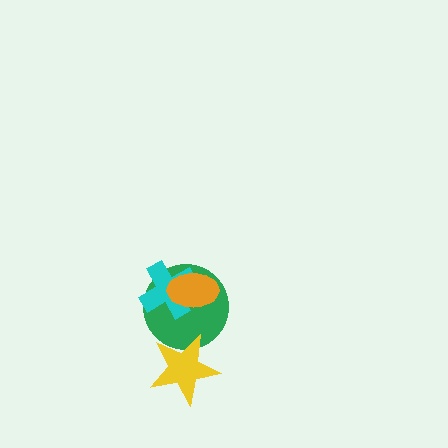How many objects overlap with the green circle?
3 objects overlap with the green circle.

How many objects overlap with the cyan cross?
2 objects overlap with the cyan cross.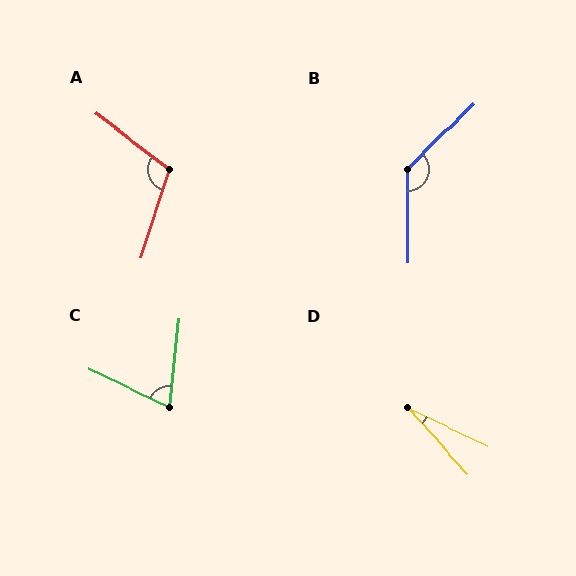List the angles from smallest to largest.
D (23°), C (71°), A (108°), B (135°).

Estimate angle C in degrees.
Approximately 71 degrees.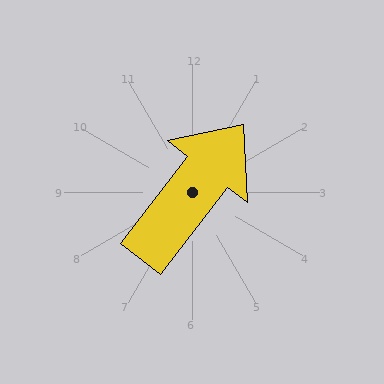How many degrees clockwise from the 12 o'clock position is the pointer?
Approximately 38 degrees.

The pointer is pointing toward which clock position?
Roughly 1 o'clock.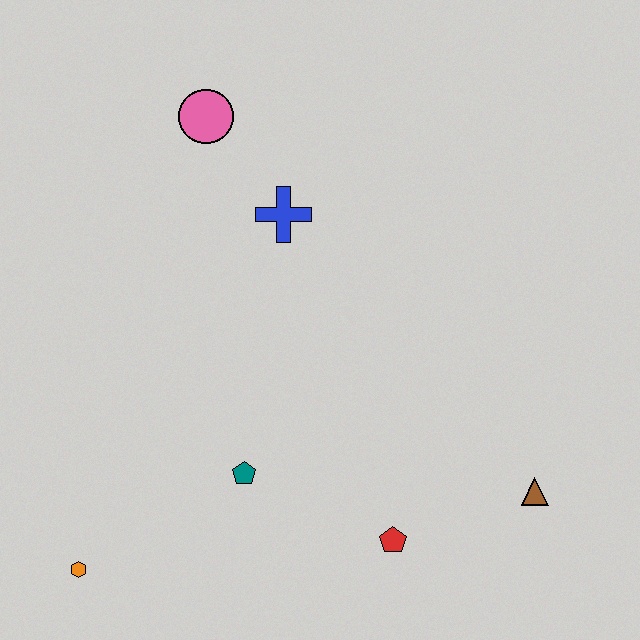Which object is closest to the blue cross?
The pink circle is closest to the blue cross.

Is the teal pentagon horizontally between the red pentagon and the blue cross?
No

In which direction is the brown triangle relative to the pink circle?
The brown triangle is below the pink circle.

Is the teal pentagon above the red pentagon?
Yes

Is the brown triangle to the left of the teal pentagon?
No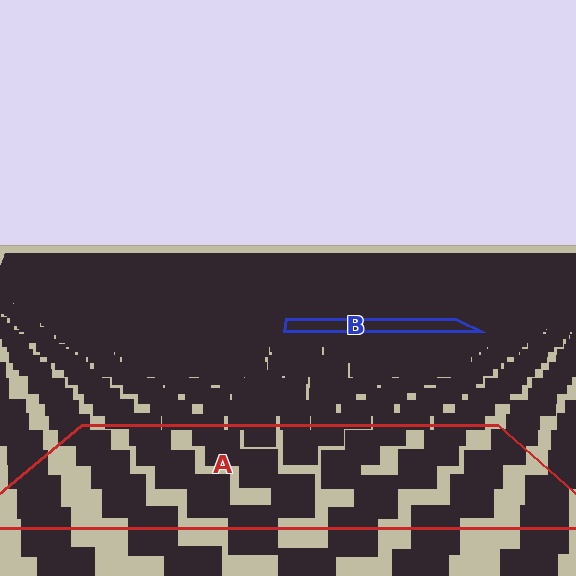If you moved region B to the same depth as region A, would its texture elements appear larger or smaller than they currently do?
They would appear larger. At a closer depth, the same texture elements are projected at a bigger on-screen size.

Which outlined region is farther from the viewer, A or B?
Region B is farther from the viewer — the texture elements inside it appear smaller and more densely packed.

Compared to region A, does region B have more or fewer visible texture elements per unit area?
Region B has more texture elements per unit area — they are packed more densely because it is farther away.